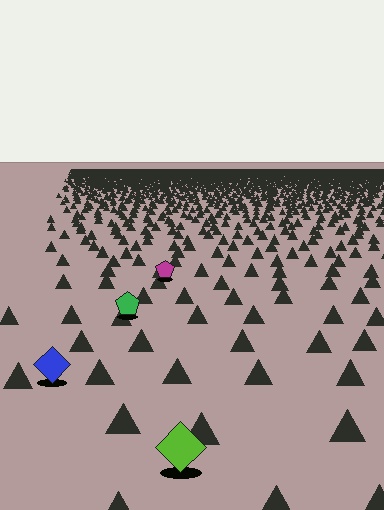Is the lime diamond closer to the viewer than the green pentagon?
Yes. The lime diamond is closer — you can tell from the texture gradient: the ground texture is coarser near it.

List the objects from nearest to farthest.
From nearest to farthest: the lime diamond, the blue diamond, the green pentagon, the magenta pentagon.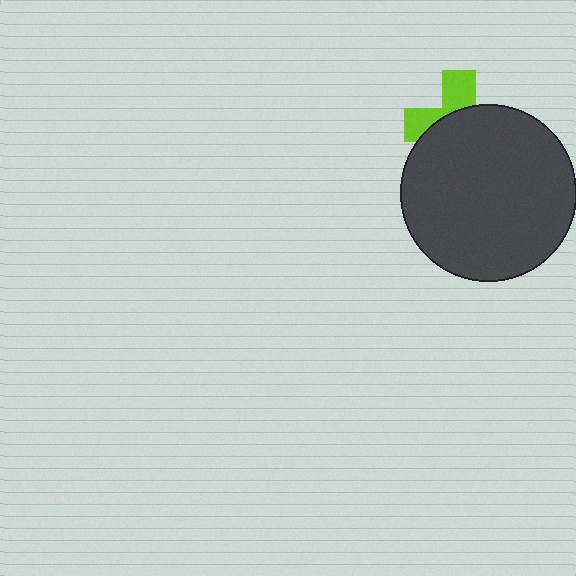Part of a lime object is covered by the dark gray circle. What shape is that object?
It is a cross.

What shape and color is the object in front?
The object in front is a dark gray circle.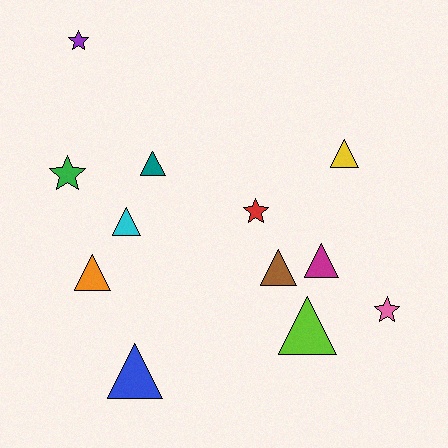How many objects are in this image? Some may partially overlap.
There are 12 objects.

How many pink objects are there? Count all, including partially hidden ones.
There is 1 pink object.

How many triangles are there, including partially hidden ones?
There are 8 triangles.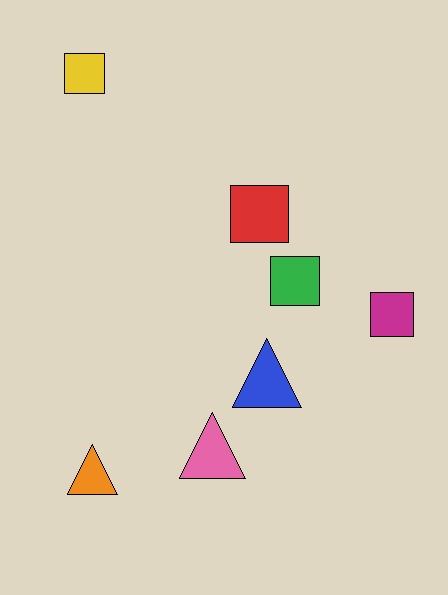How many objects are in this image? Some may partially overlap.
There are 7 objects.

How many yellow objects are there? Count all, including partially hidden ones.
There is 1 yellow object.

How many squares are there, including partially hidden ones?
There are 4 squares.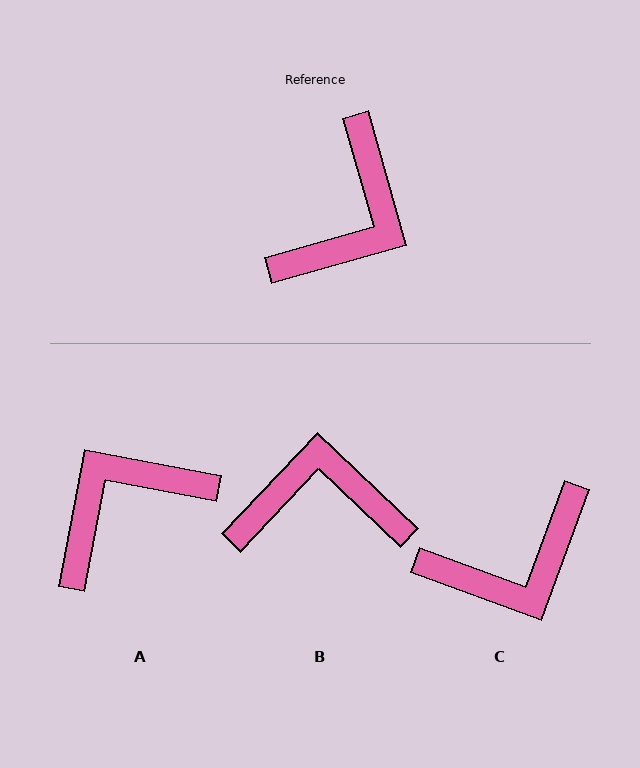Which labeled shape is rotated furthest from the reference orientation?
A, about 154 degrees away.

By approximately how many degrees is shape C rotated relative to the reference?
Approximately 36 degrees clockwise.